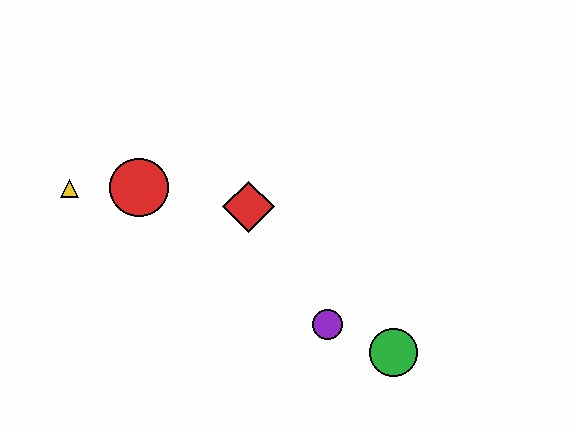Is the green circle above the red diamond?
No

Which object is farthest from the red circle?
The green circle is farthest from the red circle.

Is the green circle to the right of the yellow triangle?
Yes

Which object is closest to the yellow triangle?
The red circle is closest to the yellow triangle.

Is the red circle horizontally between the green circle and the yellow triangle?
Yes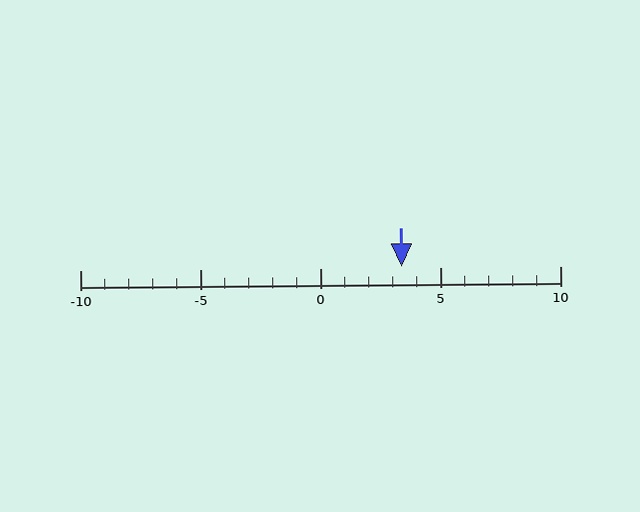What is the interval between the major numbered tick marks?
The major tick marks are spaced 5 units apart.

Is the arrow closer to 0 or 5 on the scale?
The arrow is closer to 5.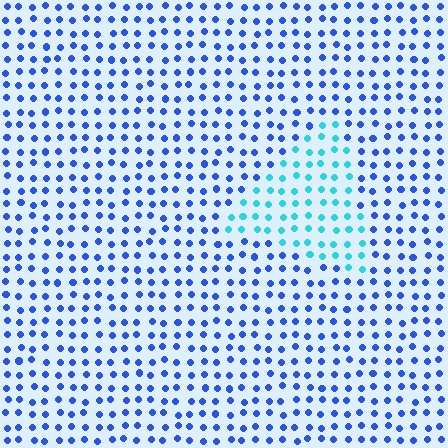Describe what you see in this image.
The image is filled with small blue elements in a uniform arrangement. A triangle-shaped region is visible where the elements are tinted to a slightly different hue, forming a subtle color boundary.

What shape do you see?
I see a triangle.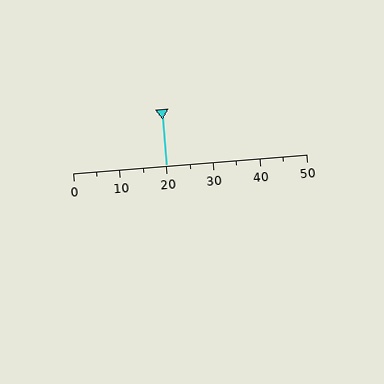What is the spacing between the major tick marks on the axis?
The major ticks are spaced 10 apart.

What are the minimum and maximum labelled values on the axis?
The axis runs from 0 to 50.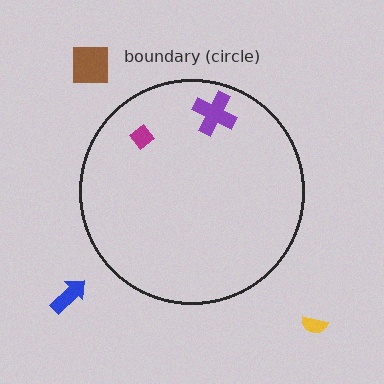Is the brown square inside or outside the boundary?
Outside.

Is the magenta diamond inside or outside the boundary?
Inside.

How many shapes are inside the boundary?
2 inside, 3 outside.